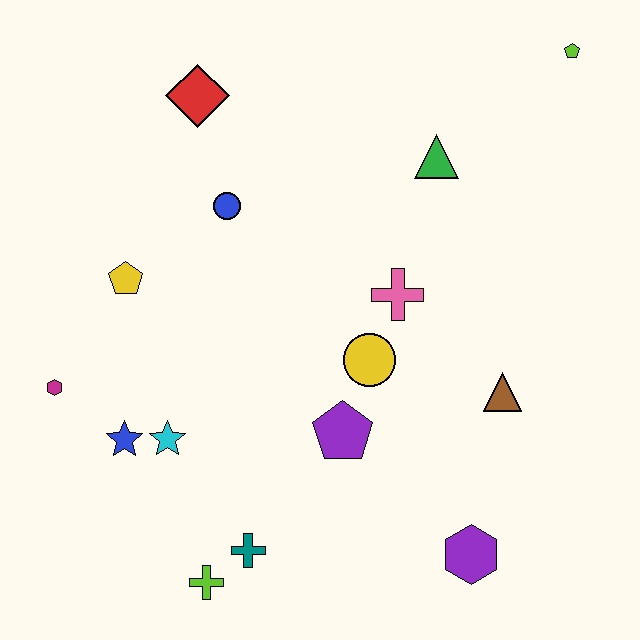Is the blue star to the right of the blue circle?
No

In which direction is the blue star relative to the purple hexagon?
The blue star is to the left of the purple hexagon.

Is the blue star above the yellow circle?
No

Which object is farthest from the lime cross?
The lime pentagon is farthest from the lime cross.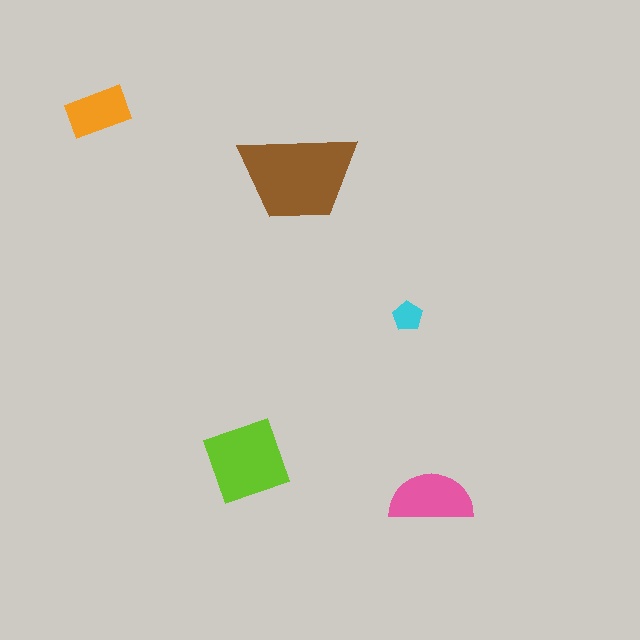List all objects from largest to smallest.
The brown trapezoid, the lime square, the pink semicircle, the orange rectangle, the cyan pentagon.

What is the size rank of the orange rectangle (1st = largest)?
4th.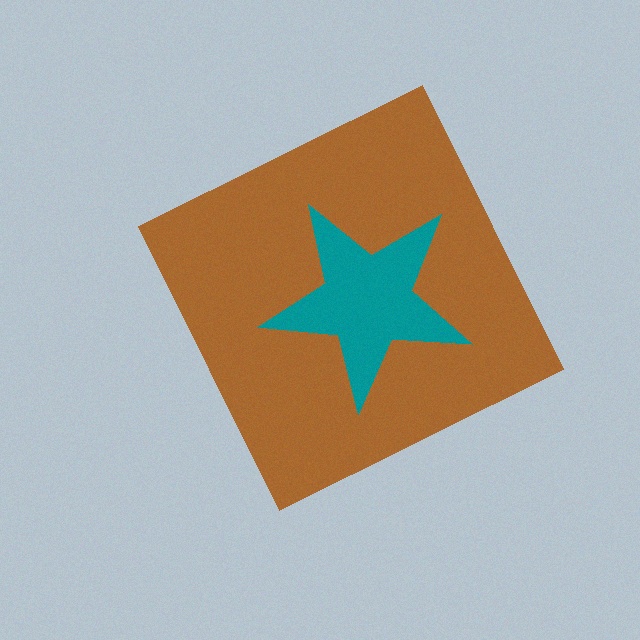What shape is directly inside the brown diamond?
The teal star.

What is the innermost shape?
The teal star.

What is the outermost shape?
The brown diamond.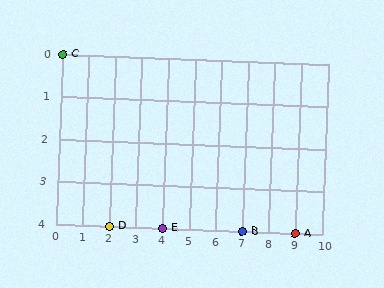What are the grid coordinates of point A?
Point A is at grid coordinates (9, 4).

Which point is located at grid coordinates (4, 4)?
Point E is at (4, 4).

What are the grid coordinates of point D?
Point D is at grid coordinates (2, 4).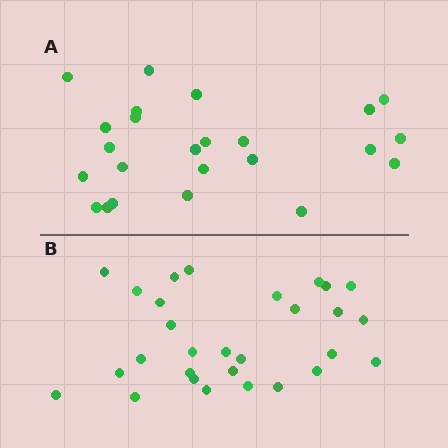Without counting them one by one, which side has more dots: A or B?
Region B (the bottom region) has more dots.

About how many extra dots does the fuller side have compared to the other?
Region B has about 5 more dots than region A.